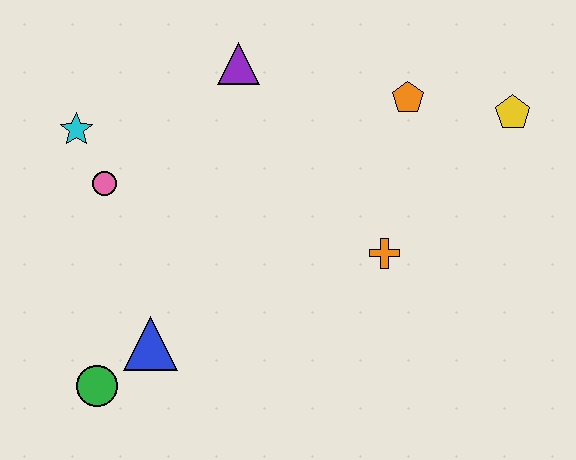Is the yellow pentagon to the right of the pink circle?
Yes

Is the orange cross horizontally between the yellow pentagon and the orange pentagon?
No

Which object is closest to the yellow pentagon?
The orange pentagon is closest to the yellow pentagon.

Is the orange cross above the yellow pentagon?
No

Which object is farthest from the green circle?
The yellow pentagon is farthest from the green circle.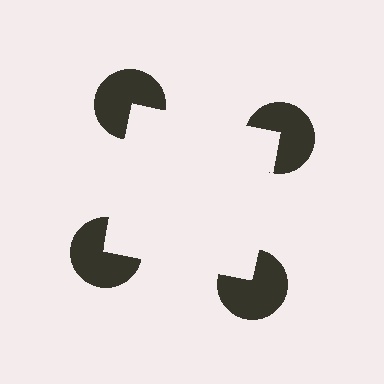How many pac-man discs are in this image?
There are 4 — one at each vertex of the illusory square.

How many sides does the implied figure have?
4 sides.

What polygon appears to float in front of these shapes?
An illusory square — its edges are inferred from the aligned wedge cuts in the pac-man discs, not physically drawn.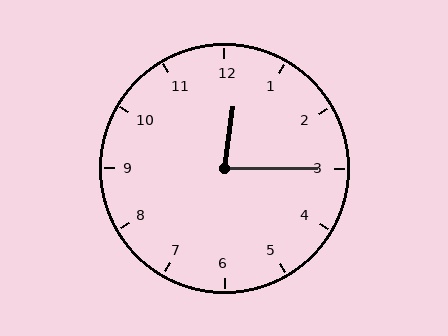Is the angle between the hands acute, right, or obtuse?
It is acute.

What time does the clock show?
12:15.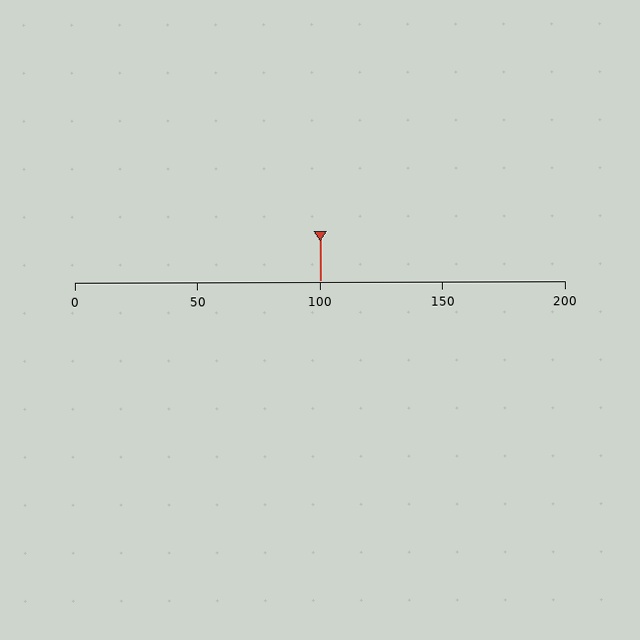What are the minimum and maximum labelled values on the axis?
The axis runs from 0 to 200.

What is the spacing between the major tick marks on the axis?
The major ticks are spaced 50 apart.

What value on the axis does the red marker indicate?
The marker indicates approximately 100.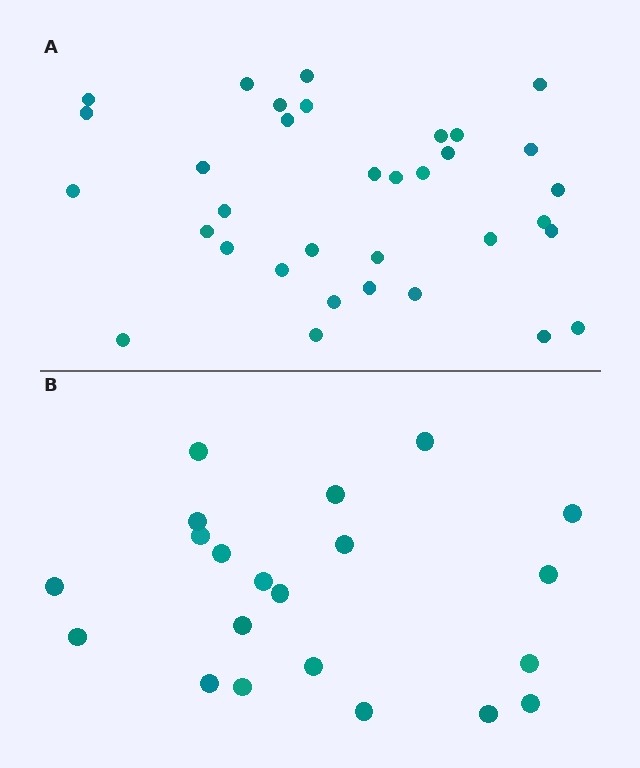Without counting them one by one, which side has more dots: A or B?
Region A (the top region) has more dots.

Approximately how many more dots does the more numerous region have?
Region A has approximately 15 more dots than region B.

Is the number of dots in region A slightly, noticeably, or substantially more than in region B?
Region A has substantially more. The ratio is roughly 1.6 to 1.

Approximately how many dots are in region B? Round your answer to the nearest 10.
About 20 dots. (The exact count is 21, which rounds to 20.)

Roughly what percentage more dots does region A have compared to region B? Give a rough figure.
About 60% more.